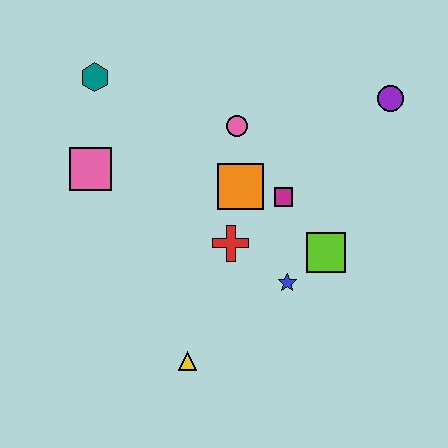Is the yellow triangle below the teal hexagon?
Yes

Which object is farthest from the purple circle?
The yellow triangle is farthest from the purple circle.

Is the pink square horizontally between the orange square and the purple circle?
No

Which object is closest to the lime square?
The blue star is closest to the lime square.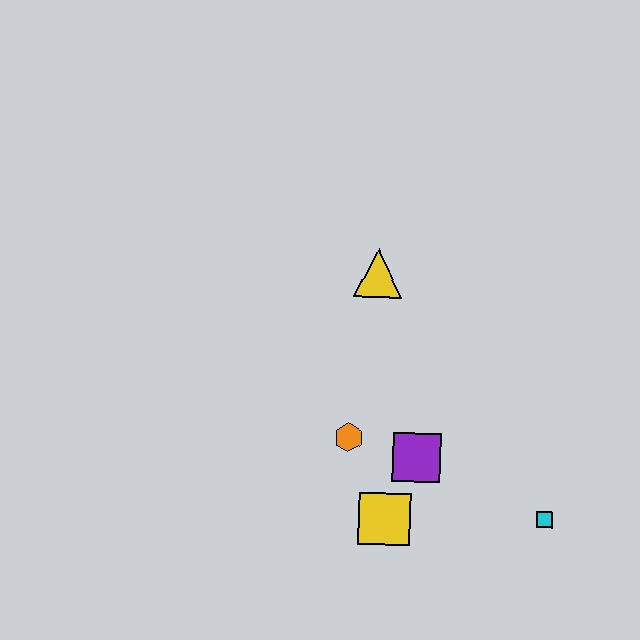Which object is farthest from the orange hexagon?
The cyan square is farthest from the orange hexagon.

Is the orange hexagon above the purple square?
Yes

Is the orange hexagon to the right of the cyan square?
No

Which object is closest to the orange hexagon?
The purple square is closest to the orange hexagon.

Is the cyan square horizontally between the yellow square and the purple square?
No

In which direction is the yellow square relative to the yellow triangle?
The yellow square is below the yellow triangle.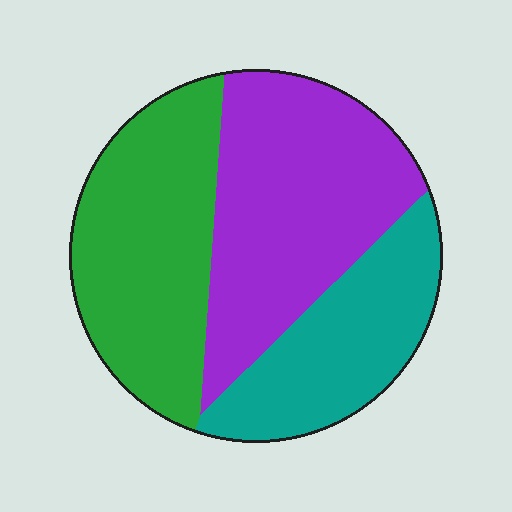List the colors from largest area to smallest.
From largest to smallest: purple, green, teal.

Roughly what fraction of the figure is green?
Green covers around 35% of the figure.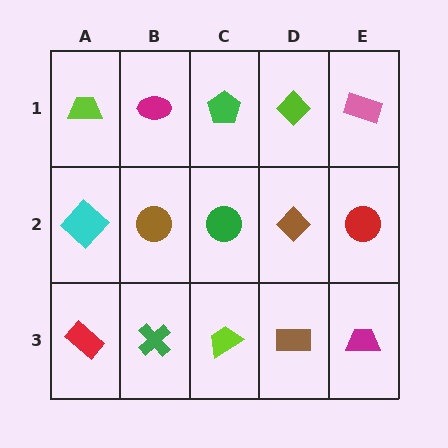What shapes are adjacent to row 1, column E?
A red circle (row 2, column E), a lime diamond (row 1, column D).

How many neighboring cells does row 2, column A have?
3.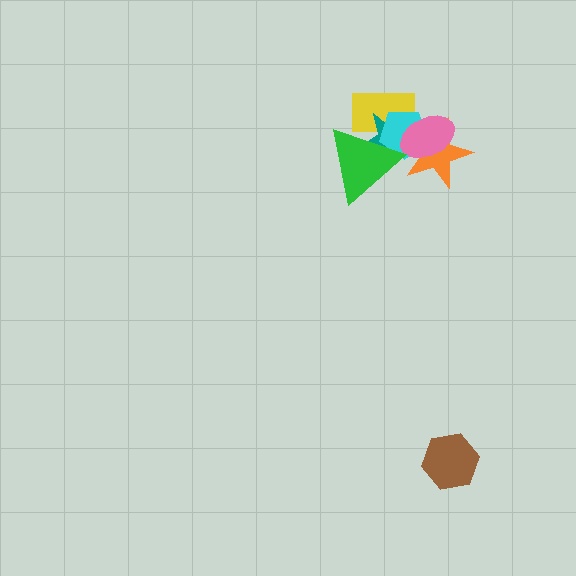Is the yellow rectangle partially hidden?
Yes, it is partially covered by another shape.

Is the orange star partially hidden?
Yes, it is partially covered by another shape.